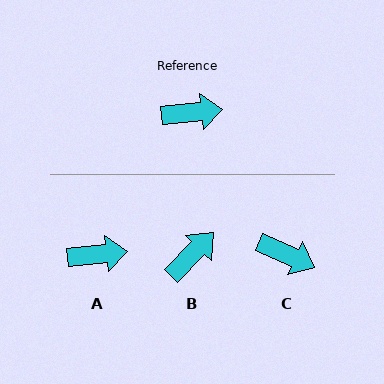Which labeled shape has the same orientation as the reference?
A.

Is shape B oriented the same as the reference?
No, it is off by about 40 degrees.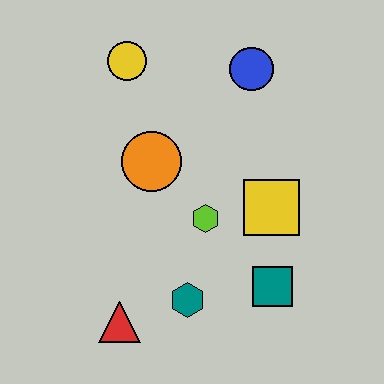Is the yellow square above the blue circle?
No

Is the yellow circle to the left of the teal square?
Yes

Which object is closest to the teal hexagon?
The red triangle is closest to the teal hexagon.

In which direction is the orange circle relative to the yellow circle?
The orange circle is below the yellow circle.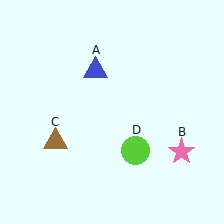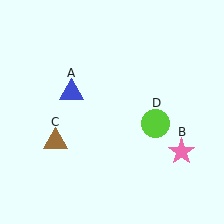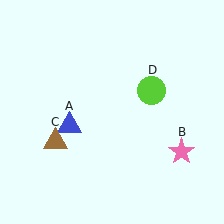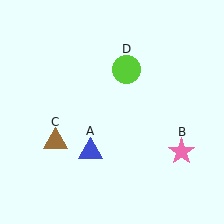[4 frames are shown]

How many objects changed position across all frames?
2 objects changed position: blue triangle (object A), lime circle (object D).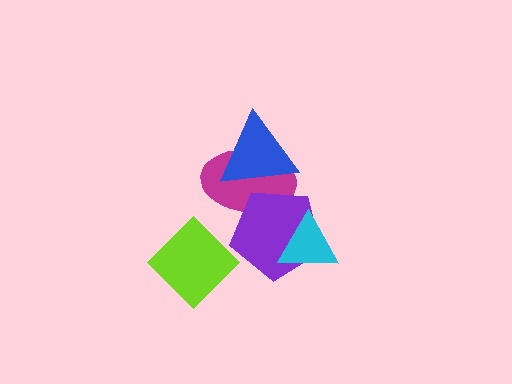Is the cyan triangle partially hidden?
No, no other shape covers it.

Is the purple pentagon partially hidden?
Yes, it is partially covered by another shape.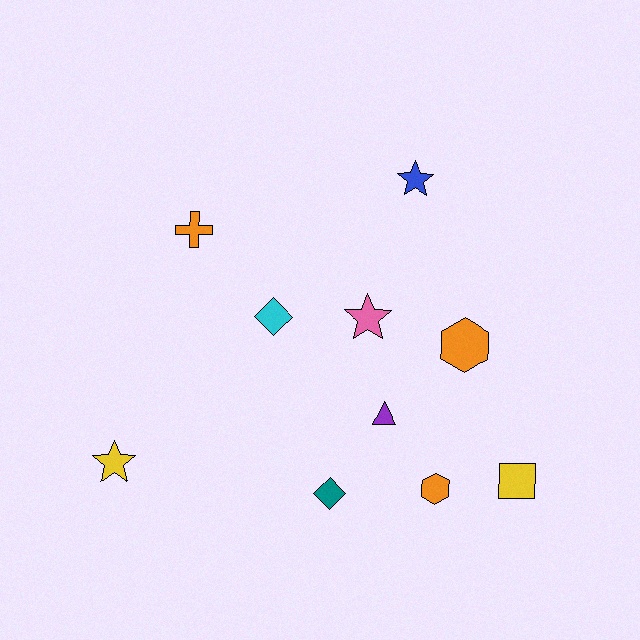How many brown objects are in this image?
There are no brown objects.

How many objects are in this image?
There are 10 objects.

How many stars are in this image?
There are 3 stars.